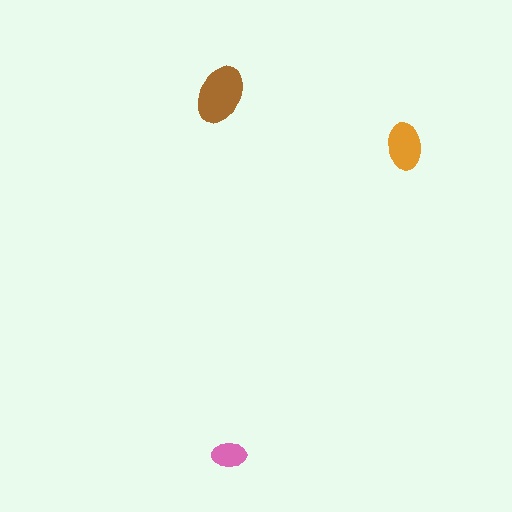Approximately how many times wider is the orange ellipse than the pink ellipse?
About 1.5 times wider.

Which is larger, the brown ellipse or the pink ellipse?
The brown one.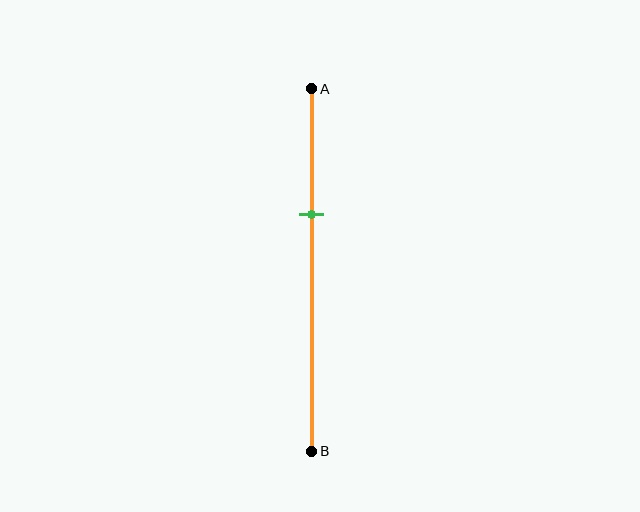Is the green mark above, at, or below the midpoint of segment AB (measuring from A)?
The green mark is above the midpoint of segment AB.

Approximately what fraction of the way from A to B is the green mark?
The green mark is approximately 35% of the way from A to B.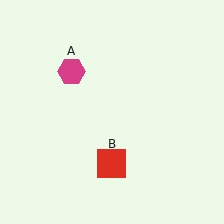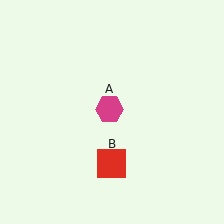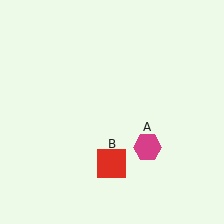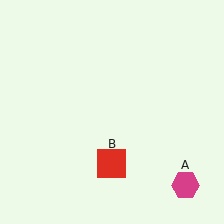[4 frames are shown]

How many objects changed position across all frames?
1 object changed position: magenta hexagon (object A).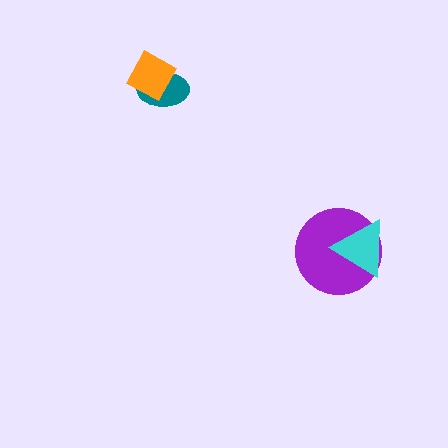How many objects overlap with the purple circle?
1 object overlaps with the purple circle.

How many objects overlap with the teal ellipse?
1 object overlaps with the teal ellipse.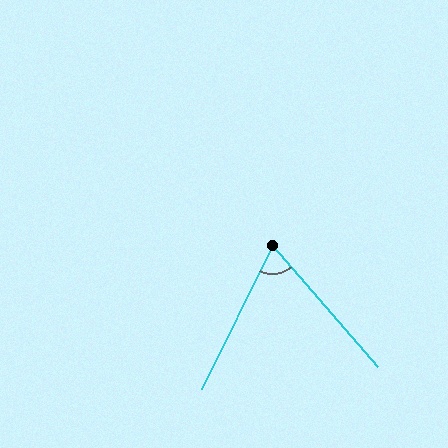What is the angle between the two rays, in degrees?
Approximately 67 degrees.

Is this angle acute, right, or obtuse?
It is acute.